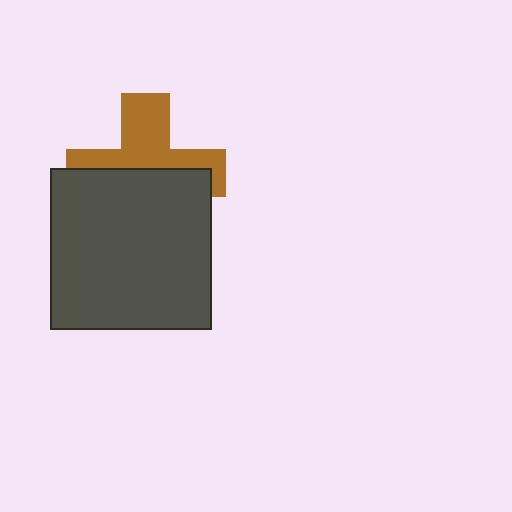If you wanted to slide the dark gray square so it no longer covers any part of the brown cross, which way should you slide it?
Slide it down — that is the most direct way to separate the two shapes.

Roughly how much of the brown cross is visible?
About half of it is visible (roughly 46%).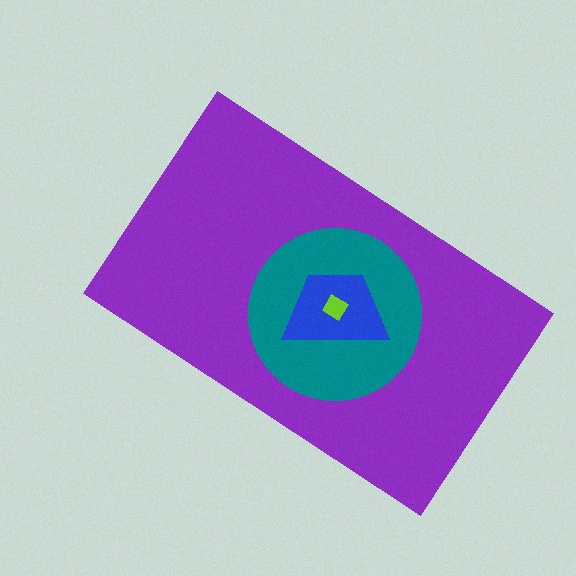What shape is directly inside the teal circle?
The blue trapezoid.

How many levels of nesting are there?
4.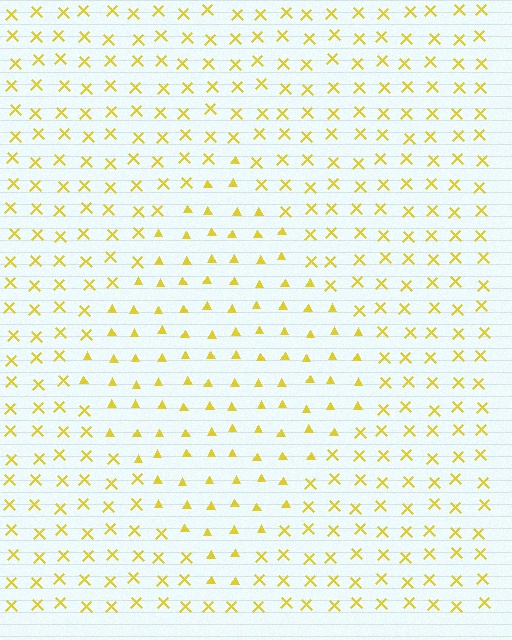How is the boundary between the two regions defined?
The boundary is defined by a change in element shape: triangles inside vs. X marks outside. All elements share the same color and spacing.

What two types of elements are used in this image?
The image uses triangles inside the diamond region and X marks outside it.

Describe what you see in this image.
The image is filled with small yellow elements arranged in a uniform grid. A diamond-shaped region contains triangles, while the surrounding area contains X marks. The boundary is defined purely by the change in element shape.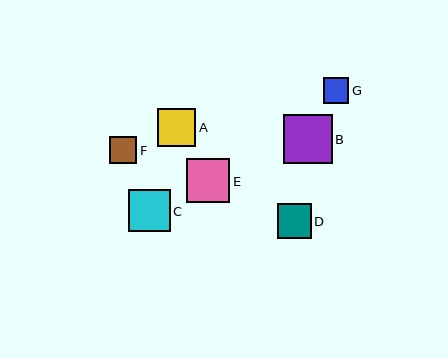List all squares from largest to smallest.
From largest to smallest: B, E, C, A, D, F, G.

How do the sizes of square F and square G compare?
Square F and square G are approximately the same size.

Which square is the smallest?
Square G is the smallest with a size of approximately 26 pixels.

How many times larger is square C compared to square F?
Square C is approximately 1.5 times the size of square F.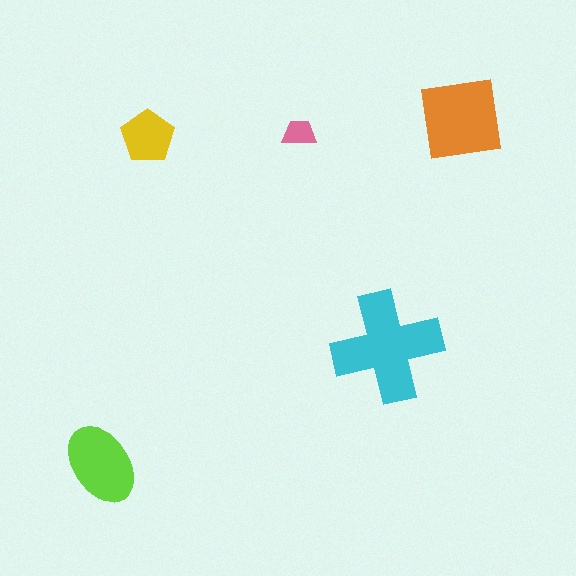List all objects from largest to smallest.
The cyan cross, the orange square, the lime ellipse, the yellow pentagon, the pink trapezoid.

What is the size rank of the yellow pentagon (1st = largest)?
4th.